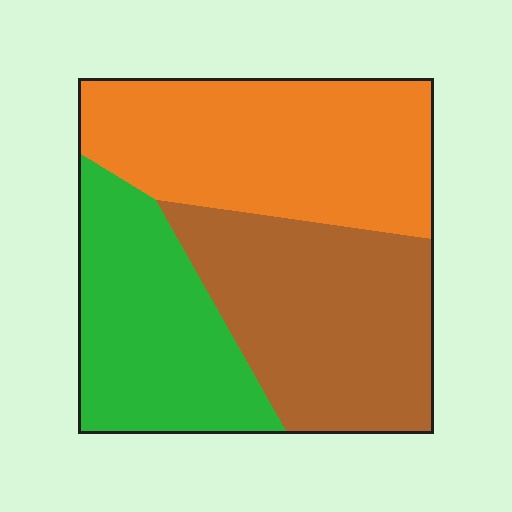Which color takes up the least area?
Green, at roughly 30%.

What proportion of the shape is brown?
Brown covers 35% of the shape.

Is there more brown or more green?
Brown.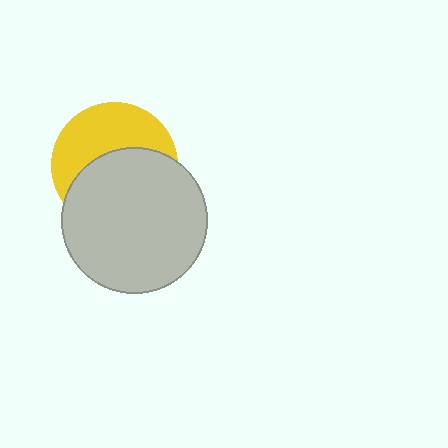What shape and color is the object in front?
The object in front is a light gray circle.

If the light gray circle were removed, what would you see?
You would see the complete yellow circle.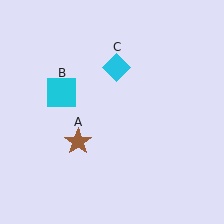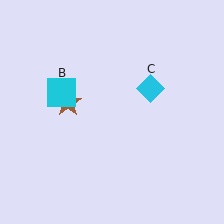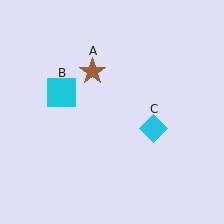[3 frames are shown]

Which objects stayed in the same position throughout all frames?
Cyan square (object B) remained stationary.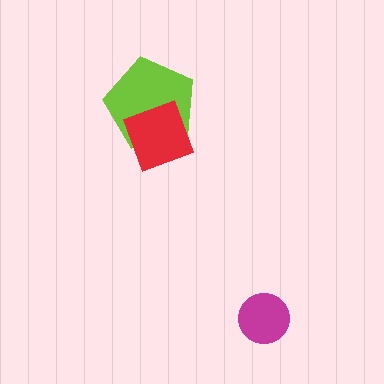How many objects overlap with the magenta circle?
0 objects overlap with the magenta circle.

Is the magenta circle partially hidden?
No, no other shape covers it.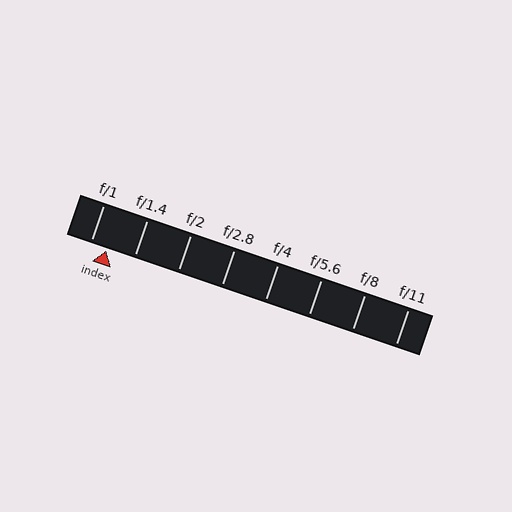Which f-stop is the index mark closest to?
The index mark is closest to f/1.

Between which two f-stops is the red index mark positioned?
The index mark is between f/1 and f/1.4.